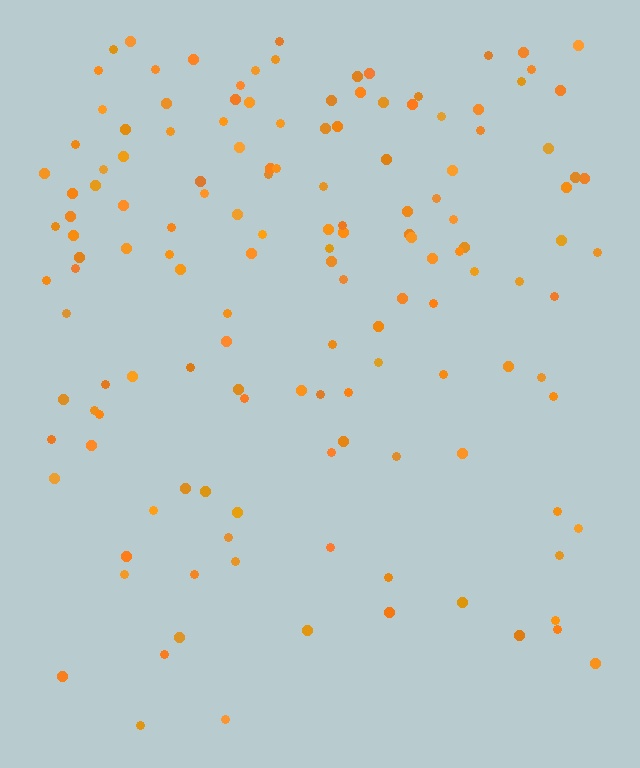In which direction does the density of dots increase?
From bottom to top, with the top side densest.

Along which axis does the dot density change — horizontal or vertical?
Vertical.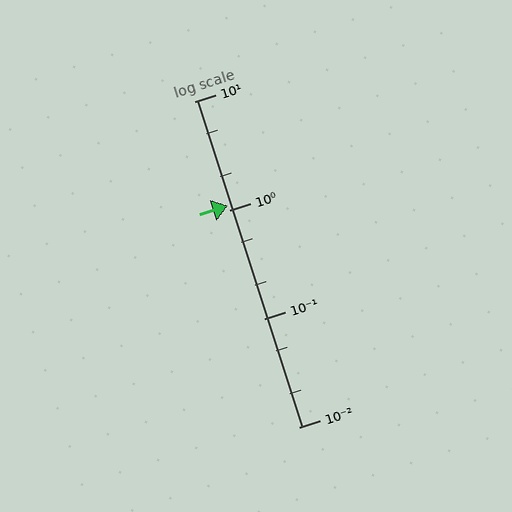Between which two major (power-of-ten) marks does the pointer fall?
The pointer is between 1 and 10.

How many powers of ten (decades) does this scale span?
The scale spans 3 decades, from 0.01 to 10.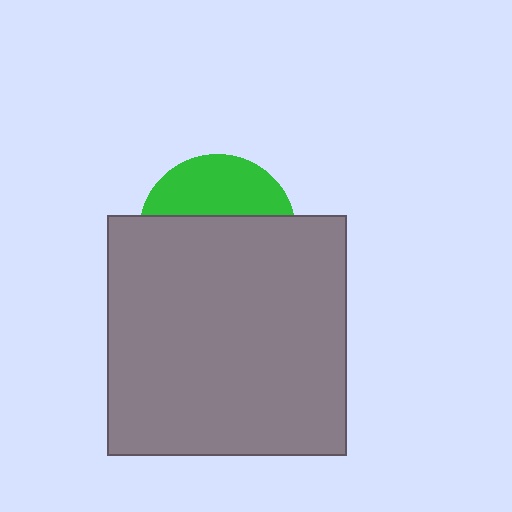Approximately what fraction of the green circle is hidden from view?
Roughly 63% of the green circle is hidden behind the gray square.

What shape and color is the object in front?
The object in front is a gray square.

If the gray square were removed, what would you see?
You would see the complete green circle.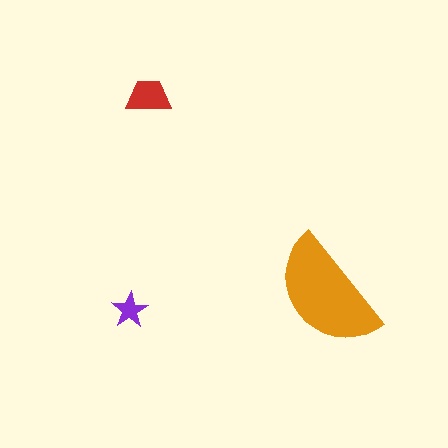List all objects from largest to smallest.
The orange semicircle, the red trapezoid, the purple star.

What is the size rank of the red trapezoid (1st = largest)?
2nd.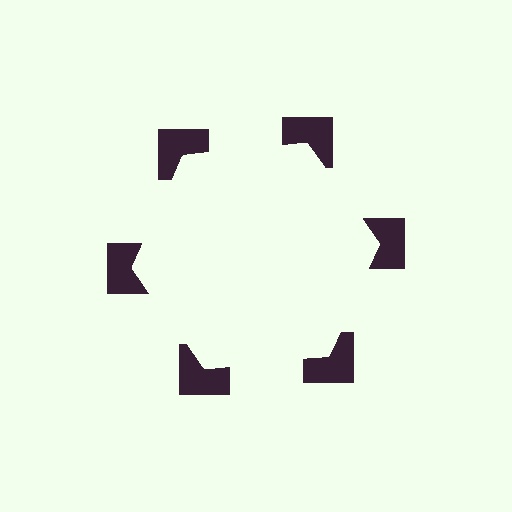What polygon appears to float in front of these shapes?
An illusory hexagon — its edges are inferred from the aligned wedge cuts in the notched squares, not physically drawn.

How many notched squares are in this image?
There are 6 — one at each vertex of the illusory hexagon.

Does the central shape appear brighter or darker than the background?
It typically appears slightly brighter than the background, even though no actual brightness change is drawn.